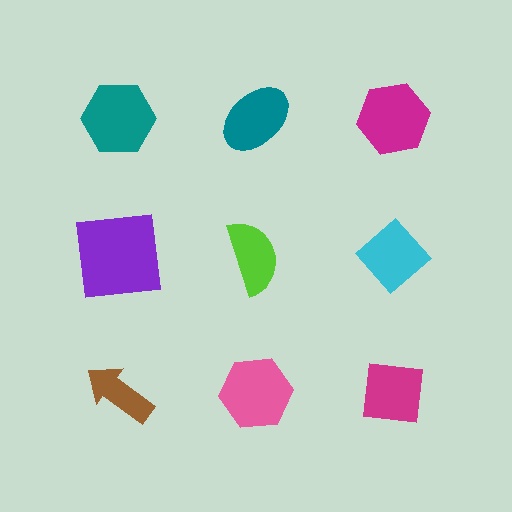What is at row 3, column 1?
A brown arrow.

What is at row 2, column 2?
A lime semicircle.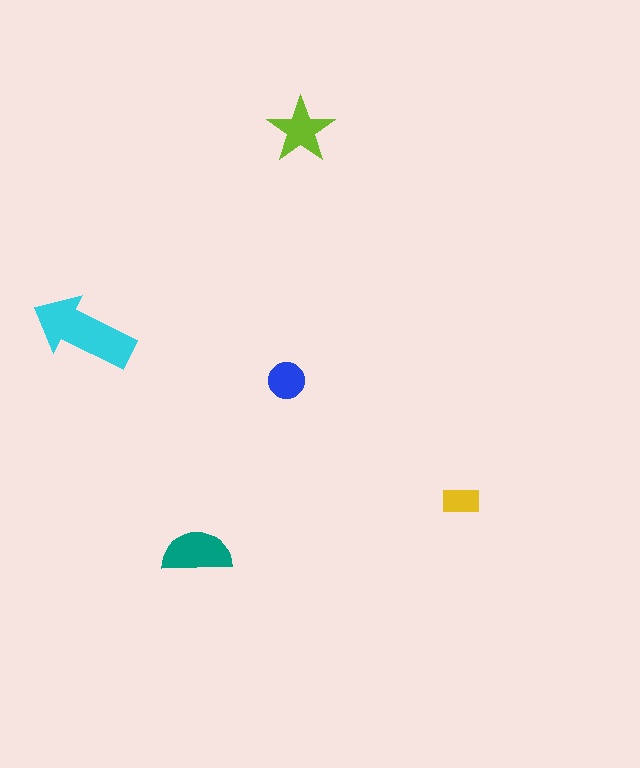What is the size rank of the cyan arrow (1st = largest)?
1st.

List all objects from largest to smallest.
The cyan arrow, the teal semicircle, the lime star, the blue circle, the yellow rectangle.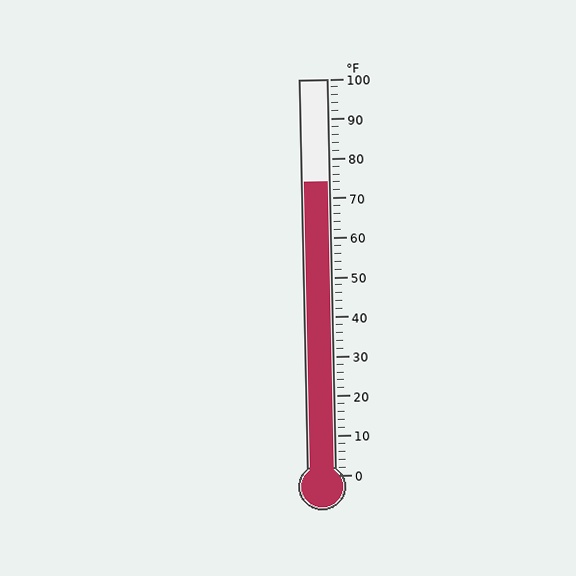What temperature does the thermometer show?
The thermometer shows approximately 74°F.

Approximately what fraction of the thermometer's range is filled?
The thermometer is filled to approximately 75% of its range.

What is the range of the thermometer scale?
The thermometer scale ranges from 0°F to 100°F.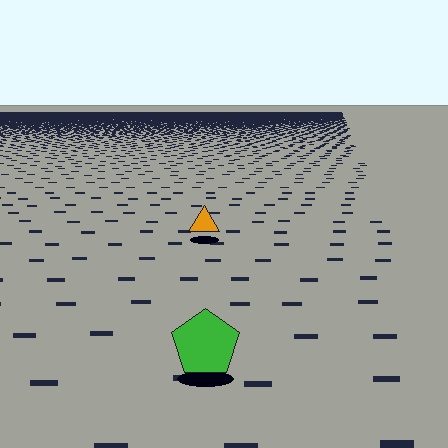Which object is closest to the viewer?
The green pentagon is closest. The texture marks near it are larger and more spread out.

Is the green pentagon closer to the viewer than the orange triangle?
Yes. The green pentagon is closer — you can tell from the texture gradient: the ground texture is coarser near it.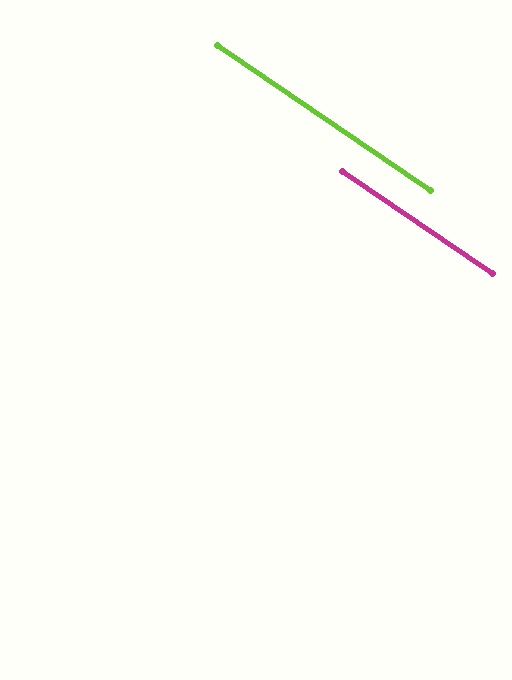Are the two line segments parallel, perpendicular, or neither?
Parallel — their directions differ by only 0.3°.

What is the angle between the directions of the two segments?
Approximately 0 degrees.